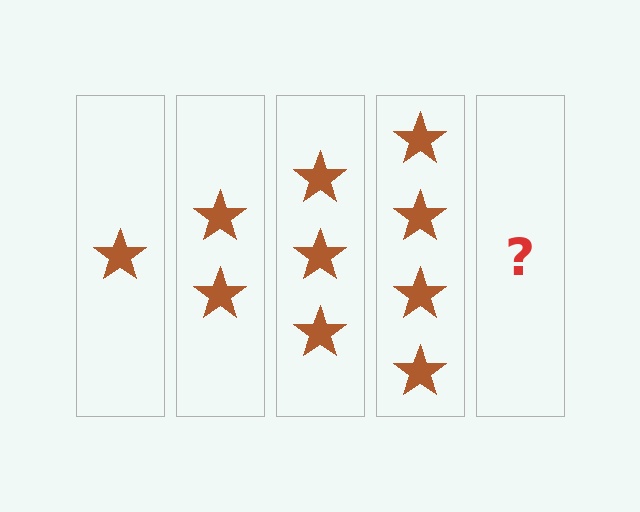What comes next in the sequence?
The next element should be 5 stars.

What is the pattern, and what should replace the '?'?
The pattern is that each step adds one more star. The '?' should be 5 stars.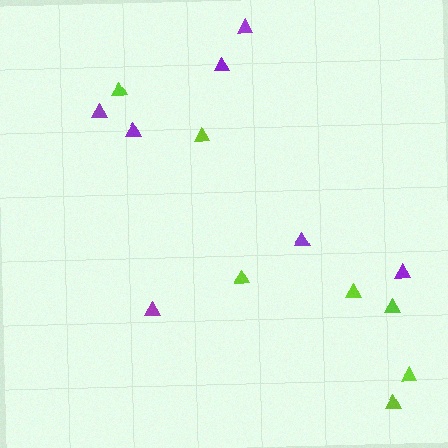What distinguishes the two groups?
There are 2 groups: one group of lime triangles (7) and one group of purple triangles (7).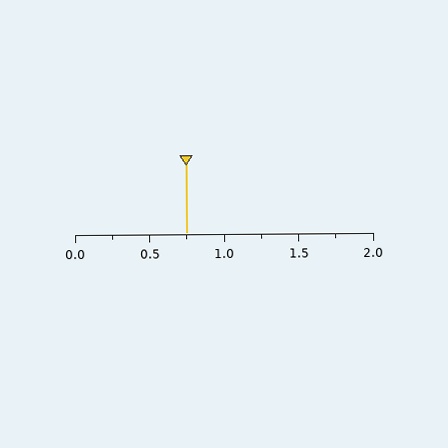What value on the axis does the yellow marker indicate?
The marker indicates approximately 0.75.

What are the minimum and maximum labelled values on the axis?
The axis runs from 0.0 to 2.0.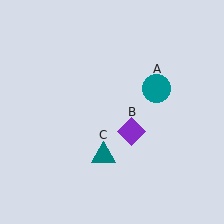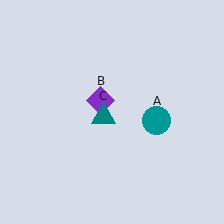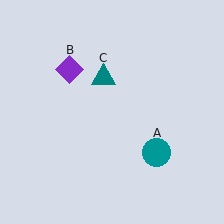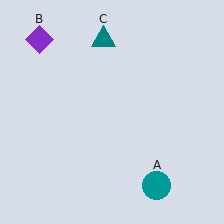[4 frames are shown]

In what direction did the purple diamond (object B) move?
The purple diamond (object B) moved up and to the left.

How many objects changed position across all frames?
3 objects changed position: teal circle (object A), purple diamond (object B), teal triangle (object C).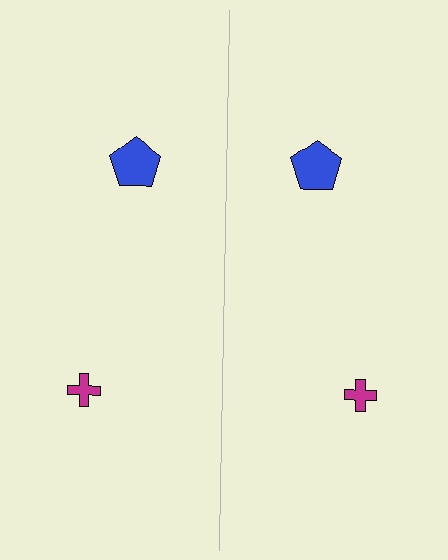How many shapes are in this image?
There are 4 shapes in this image.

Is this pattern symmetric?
Yes, this pattern has bilateral (reflection) symmetry.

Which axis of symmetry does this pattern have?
The pattern has a vertical axis of symmetry running through the center of the image.